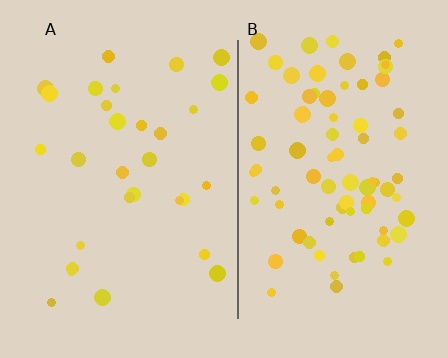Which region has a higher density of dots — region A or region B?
B (the right).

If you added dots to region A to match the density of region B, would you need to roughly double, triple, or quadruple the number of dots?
Approximately triple.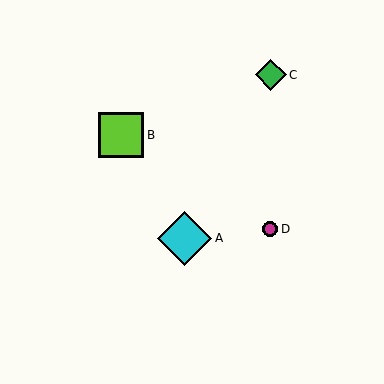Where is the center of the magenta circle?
The center of the magenta circle is at (270, 229).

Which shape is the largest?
The cyan diamond (labeled A) is the largest.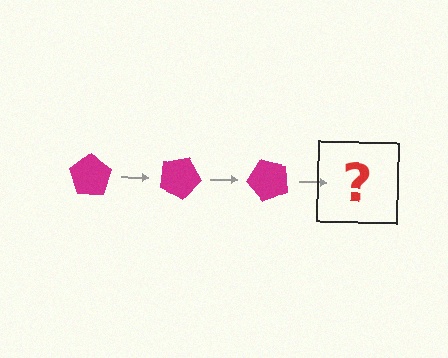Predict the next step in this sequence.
The next step is a magenta pentagon rotated 75 degrees.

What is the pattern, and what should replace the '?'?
The pattern is that the pentagon rotates 25 degrees each step. The '?' should be a magenta pentagon rotated 75 degrees.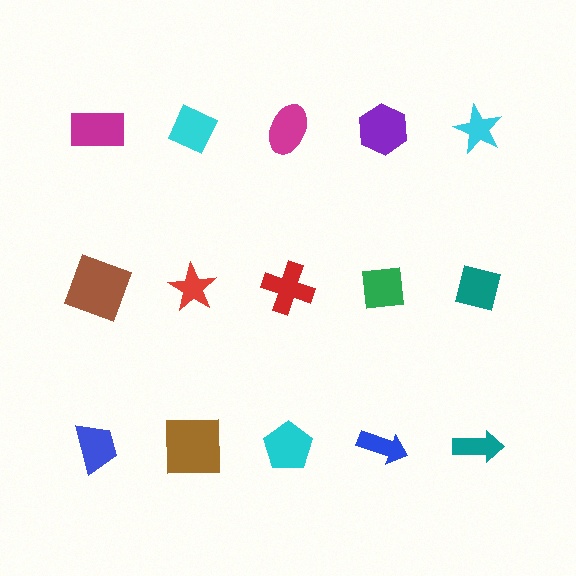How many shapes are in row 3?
5 shapes.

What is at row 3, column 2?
A brown square.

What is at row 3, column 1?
A blue trapezoid.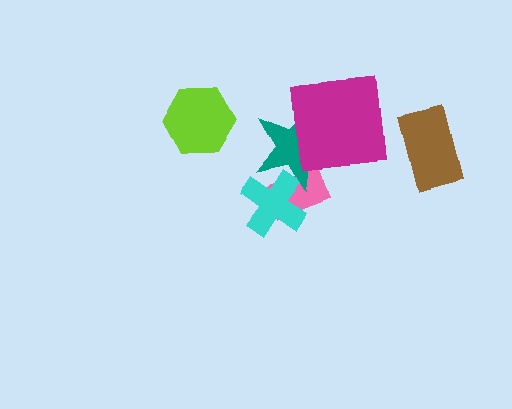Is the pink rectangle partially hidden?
Yes, it is partially covered by another shape.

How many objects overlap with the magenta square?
1 object overlaps with the magenta square.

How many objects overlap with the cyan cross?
2 objects overlap with the cyan cross.